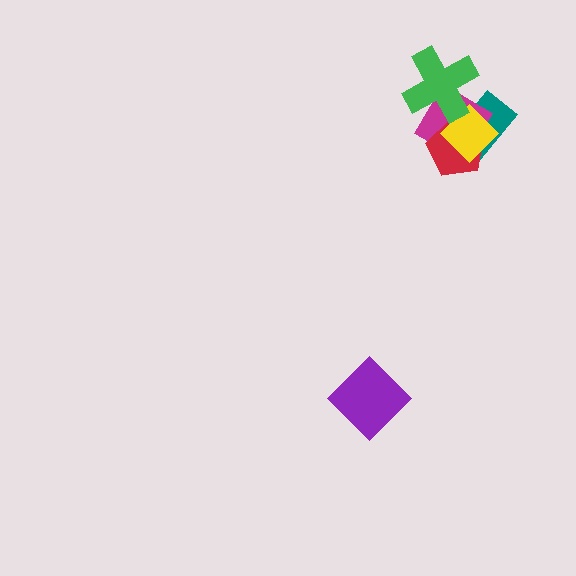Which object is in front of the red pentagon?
The yellow diamond is in front of the red pentagon.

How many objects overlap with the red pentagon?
3 objects overlap with the red pentagon.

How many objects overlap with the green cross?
3 objects overlap with the green cross.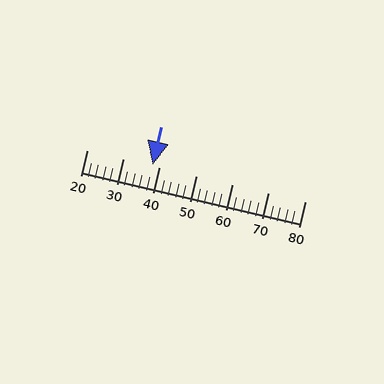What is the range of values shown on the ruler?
The ruler shows values from 20 to 80.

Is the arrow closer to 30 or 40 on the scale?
The arrow is closer to 40.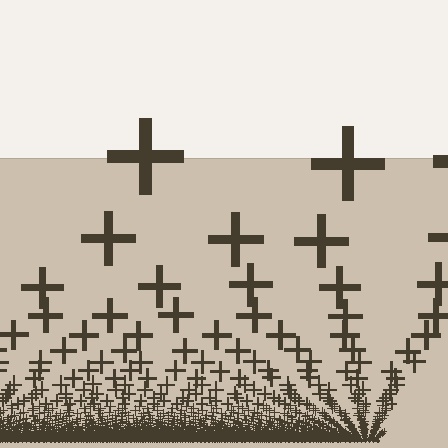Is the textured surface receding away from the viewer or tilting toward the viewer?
The surface appears to tilt toward the viewer. Texture elements get larger and sparser toward the top.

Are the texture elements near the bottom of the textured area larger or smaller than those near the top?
Smaller. The gradient is inverted — elements near the bottom are smaller and denser.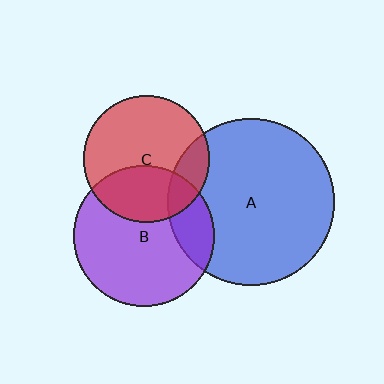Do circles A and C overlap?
Yes.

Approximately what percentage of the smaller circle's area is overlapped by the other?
Approximately 15%.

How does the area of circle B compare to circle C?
Approximately 1.2 times.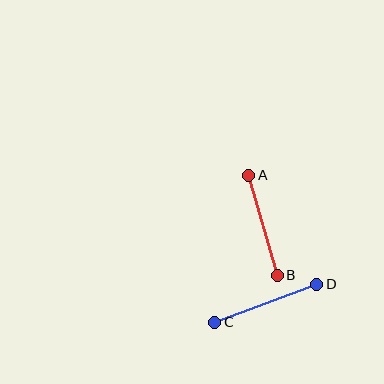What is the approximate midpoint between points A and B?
The midpoint is at approximately (263, 225) pixels.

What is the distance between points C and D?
The distance is approximately 109 pixels.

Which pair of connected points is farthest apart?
Points C and D are farthest apart.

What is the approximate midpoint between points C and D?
The midpoint is at approximately (266, 303) pixels.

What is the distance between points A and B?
The distance is approximately 104 pixels.